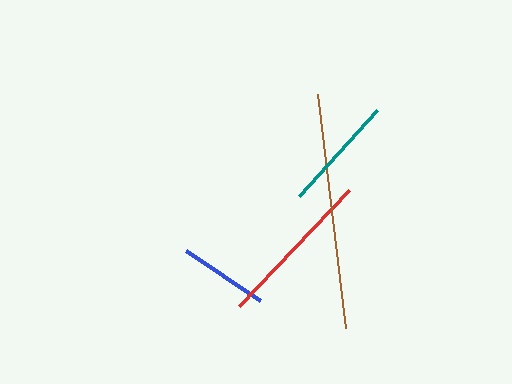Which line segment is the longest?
The brown line is the longest at approximately 236 pixels.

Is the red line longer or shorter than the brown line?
The brown line is longer than the red line.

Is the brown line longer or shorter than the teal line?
The brown line is longer than the teal line.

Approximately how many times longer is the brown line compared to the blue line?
The brown line is approximately 2.6 times the length of the blue line.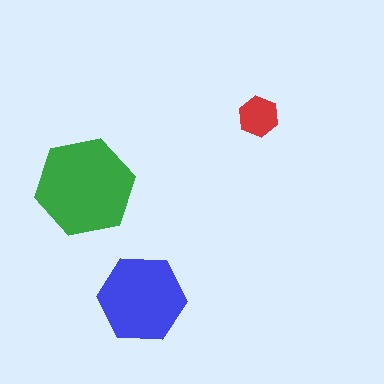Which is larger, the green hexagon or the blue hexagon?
The green one.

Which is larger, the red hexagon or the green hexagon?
The green one.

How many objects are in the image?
There are 3 objects in the image.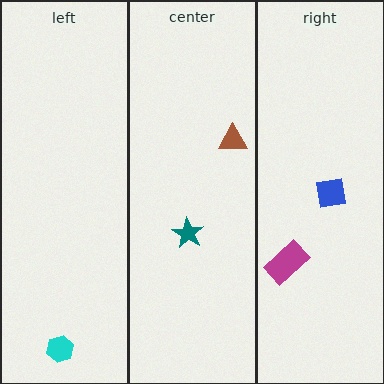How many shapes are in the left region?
1.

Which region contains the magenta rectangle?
The right region.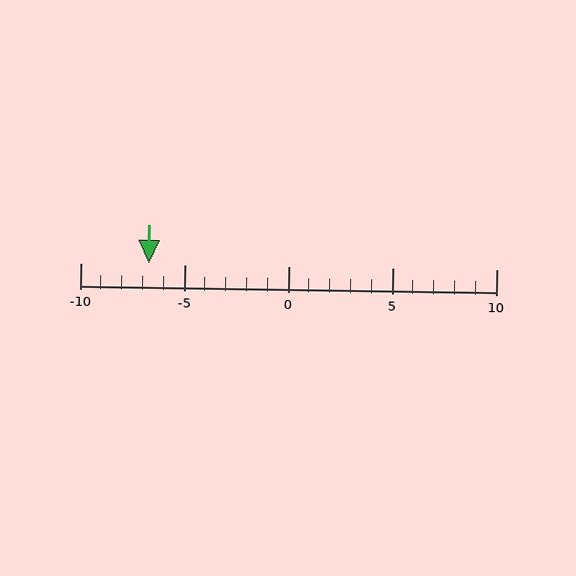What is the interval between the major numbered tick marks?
The major tick marks are spaced 5 units apart.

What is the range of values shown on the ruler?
The ruler shows values from -10 to 10.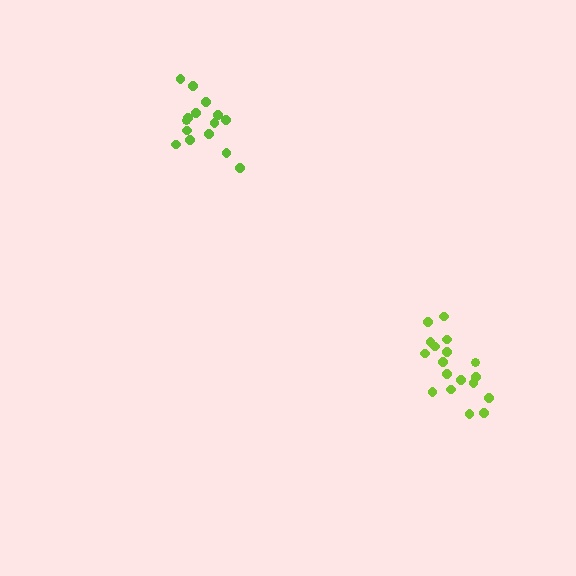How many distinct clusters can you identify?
There are 2 distinct clusters.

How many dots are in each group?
Group 1: 18 dots, Group 2: 15 dots (33 total).